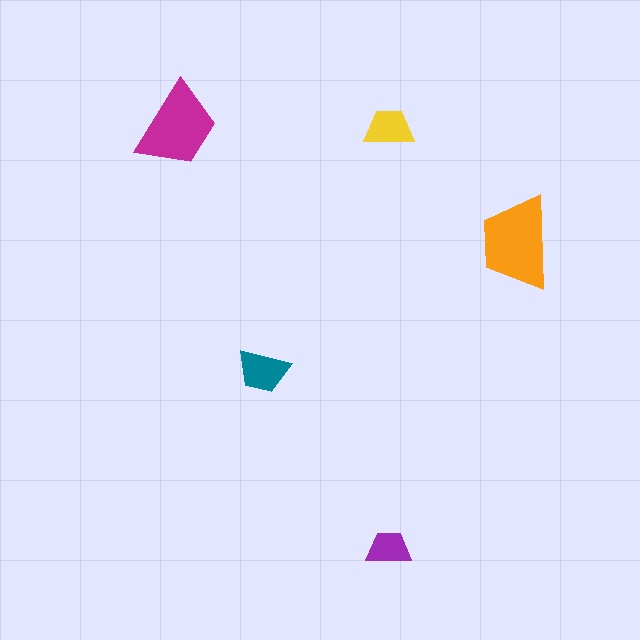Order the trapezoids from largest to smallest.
the orange one, the magenta one, the teal one, the yellow one, the purple one.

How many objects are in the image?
There are 5 objects in the image.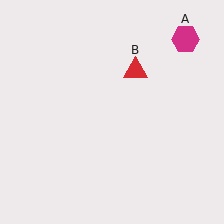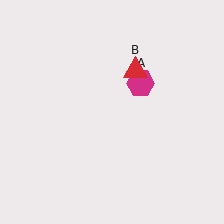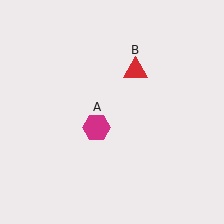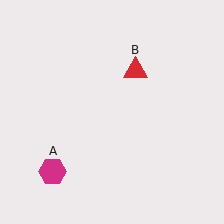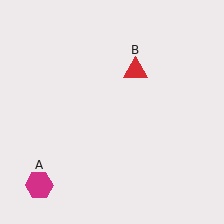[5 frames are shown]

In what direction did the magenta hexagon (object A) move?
The magenta hexagon (object A) moved down and to the left.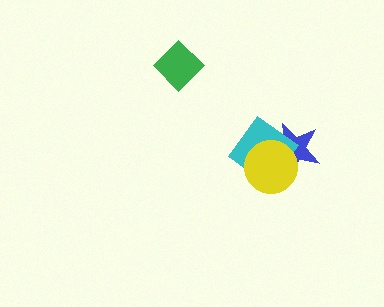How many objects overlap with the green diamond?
0 objects overlap with the green diamond.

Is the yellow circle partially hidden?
No, no other shape covers it.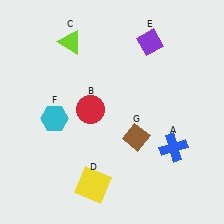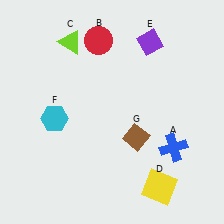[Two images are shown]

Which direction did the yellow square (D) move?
The yellow square (D) moved right.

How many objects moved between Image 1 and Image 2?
2 objects moved between the two images.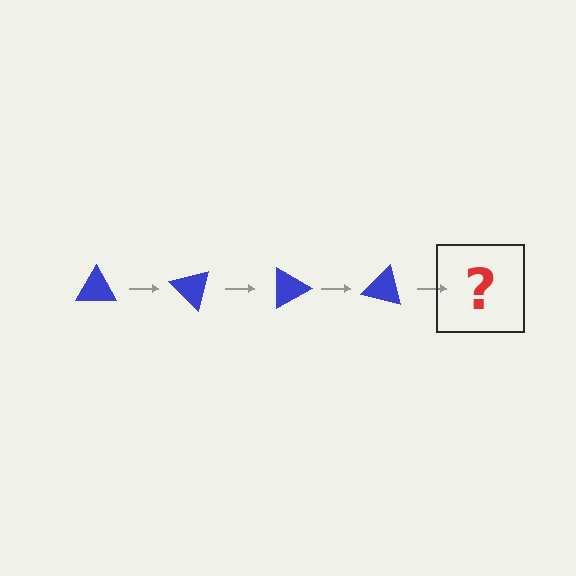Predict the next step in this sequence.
The next step is a blue triangle rotated 180 degrees.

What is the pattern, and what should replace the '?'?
The pattern is that the triangle rotates 45 degrees each step. The '?' should be a blue triangle rotated 180 degrees.